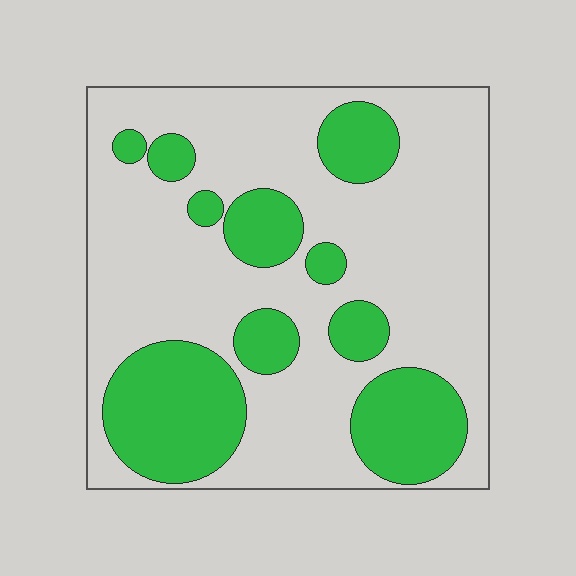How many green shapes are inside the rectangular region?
10.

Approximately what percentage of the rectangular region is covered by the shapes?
Approximately 30%.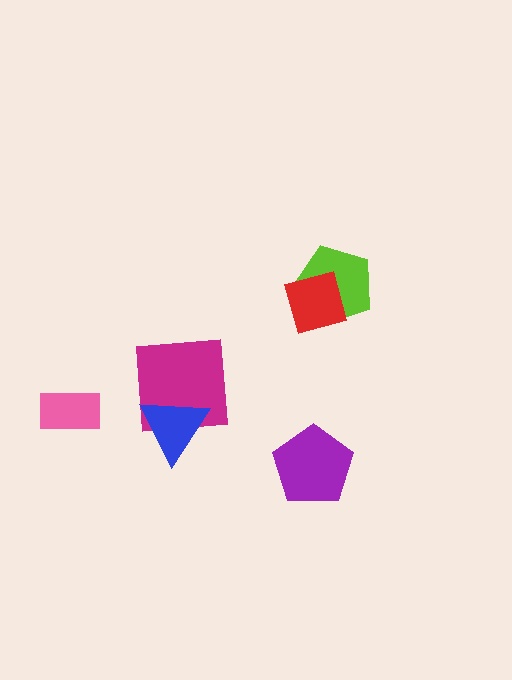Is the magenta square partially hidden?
Yes, it is partially covered by another shape.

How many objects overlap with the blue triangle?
1 object overlaps with the blue triangle.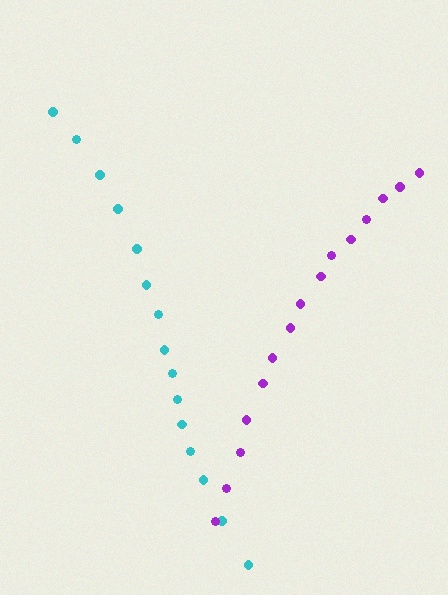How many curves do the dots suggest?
There are 2 distinct paths.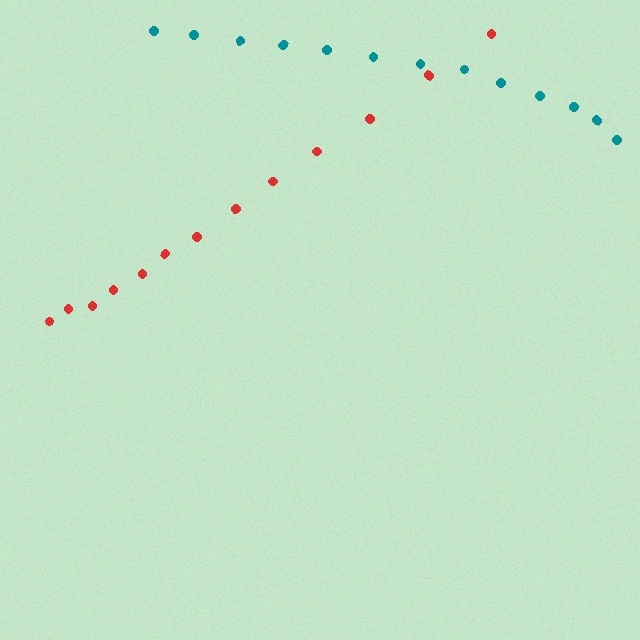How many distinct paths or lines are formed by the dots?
There are 2 distinct paths.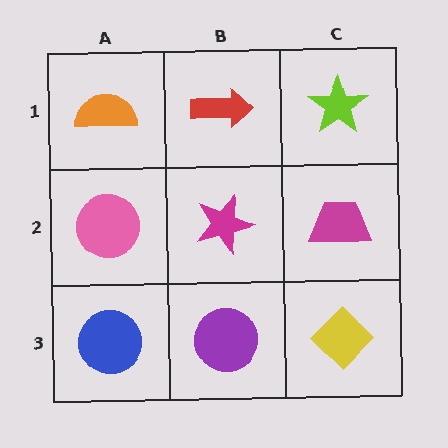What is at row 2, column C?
A magenta trapezoid.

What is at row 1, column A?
An orange semicircle.